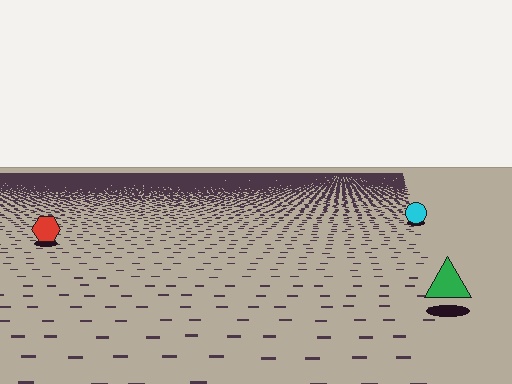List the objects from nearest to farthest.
From nearest to farthest: the green triangle, the red hexagon, the cyan circle.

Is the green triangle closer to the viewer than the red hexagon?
Yes. The green triangle is closer — you can tell from the texture gradient: the ground texture is coarser near it.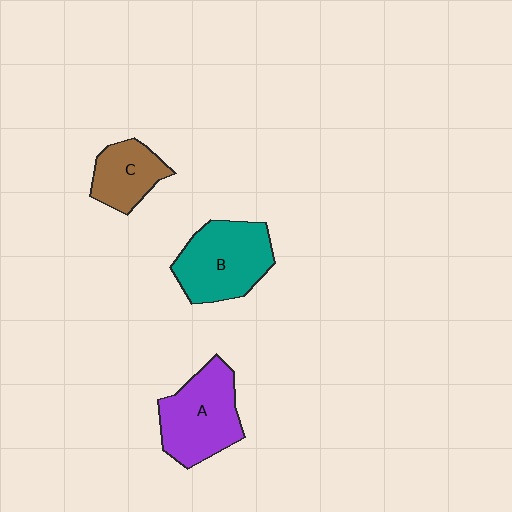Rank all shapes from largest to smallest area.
From largest to smallest: B (teal), A (purple), C (brown).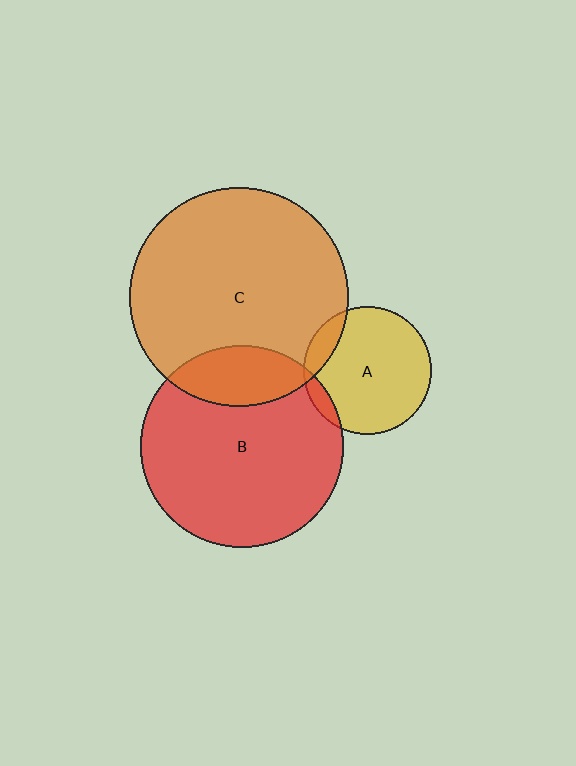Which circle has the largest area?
Circle C (orange).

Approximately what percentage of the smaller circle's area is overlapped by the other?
Approximately 10%.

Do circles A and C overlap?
Yes.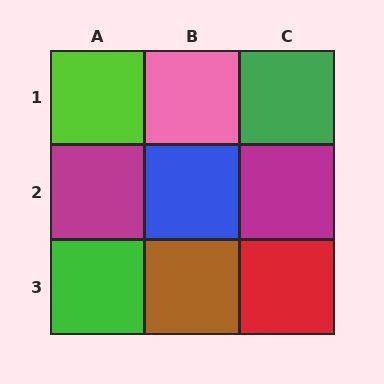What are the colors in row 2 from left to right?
Magenta, blue, magenta.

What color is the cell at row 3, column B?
Brown.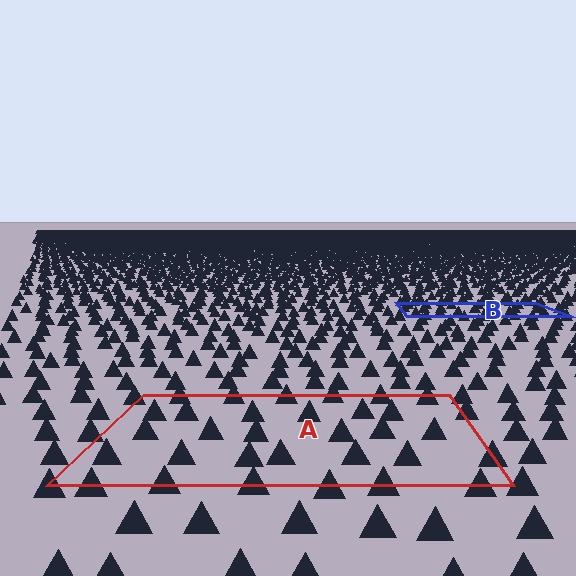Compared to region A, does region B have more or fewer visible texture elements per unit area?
Region B has more texture elements per unit area — they are packed more densely because it is farther away.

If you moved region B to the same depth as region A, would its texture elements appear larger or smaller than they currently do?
They would appear larger. At a closer depth, the same texture elements are projected at a bigger on-screen size.